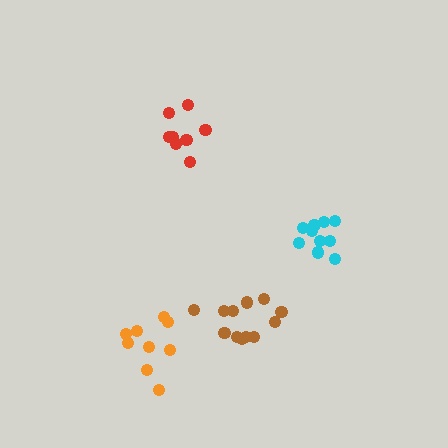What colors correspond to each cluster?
The clusters are colored: cyan, red, orange, brown.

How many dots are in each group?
Group 1: 10 dots, Group 2: 8 dots, Group 3: 9 dots, Group 4: 12 dots (39 total).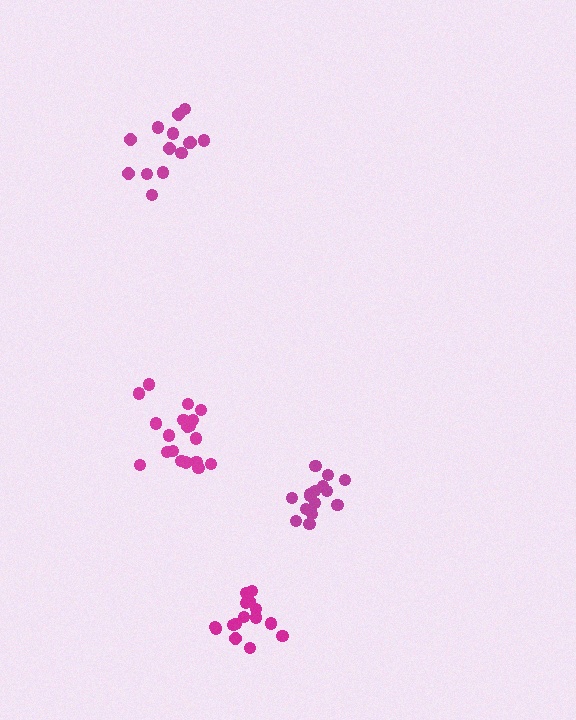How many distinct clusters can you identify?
There are 4 distinct clusters.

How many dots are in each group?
Group 1: 15 dots, Group 2: 16 dots, Group 3: 14 dots, Group 4: 19 dots (64 total).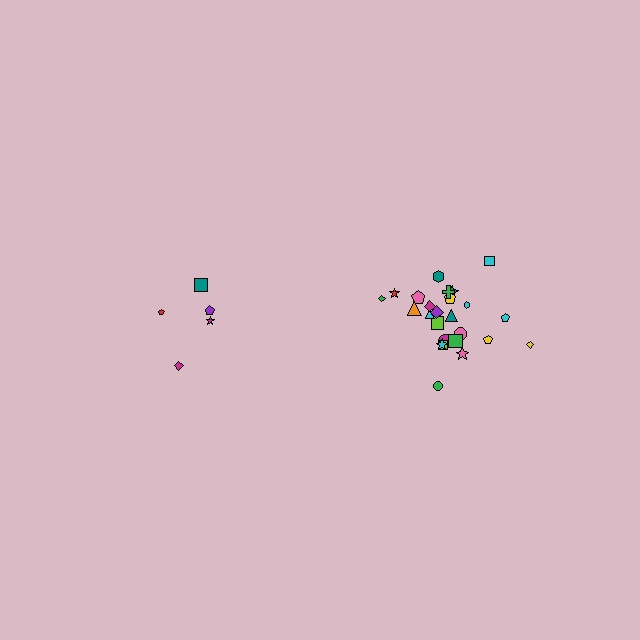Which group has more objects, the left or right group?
The right group.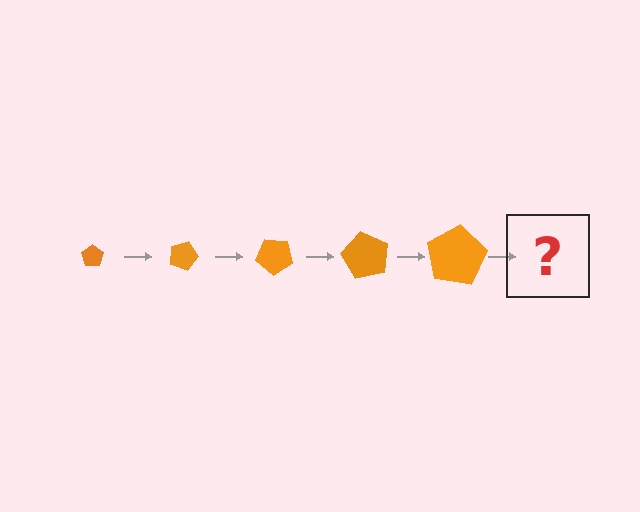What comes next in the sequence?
The next element should be a pentagon, larger than the previous one and rotated 100 degrees from the start.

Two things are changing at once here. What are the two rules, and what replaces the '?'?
The two rules are that the pentagon grows larger each step and it rotates 20 degrees each step. The '?' should be a pentagon, larger than the previous one and rotated 100 degrees from the start.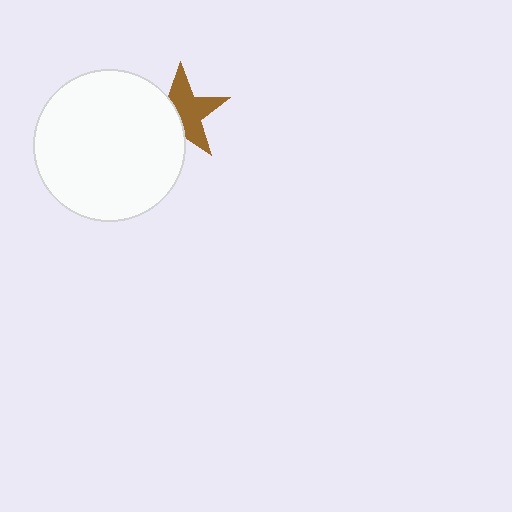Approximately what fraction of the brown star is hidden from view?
Roughly 40% of the brown star is hidden behind the white circle.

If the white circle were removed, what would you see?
You would see the complete brown star.